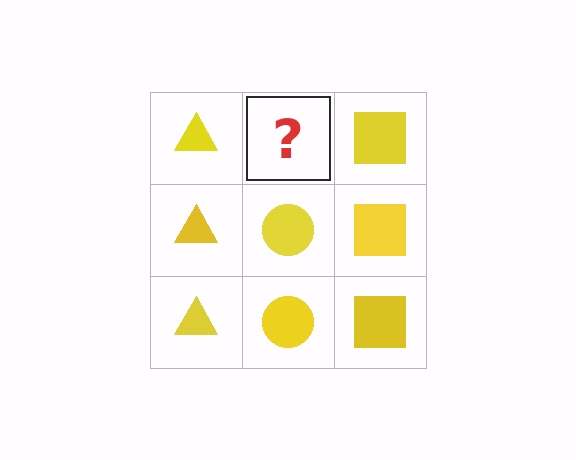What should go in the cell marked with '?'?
The missing cell should contain a yellow circle.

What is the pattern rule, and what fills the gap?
The rule is that each column has a consistent shape. The gap should be filled with a yellow circle.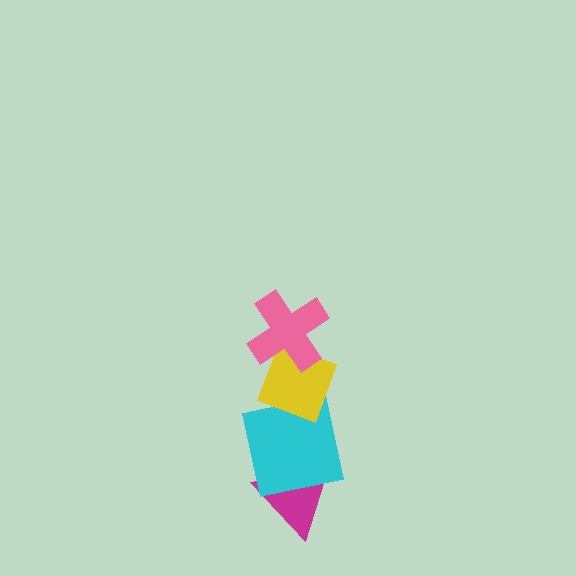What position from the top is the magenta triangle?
The magenta triangle is 4th from the top.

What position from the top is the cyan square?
The cyan square is 3rd from the top.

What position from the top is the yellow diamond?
The yellow diamond is 2nd from the top.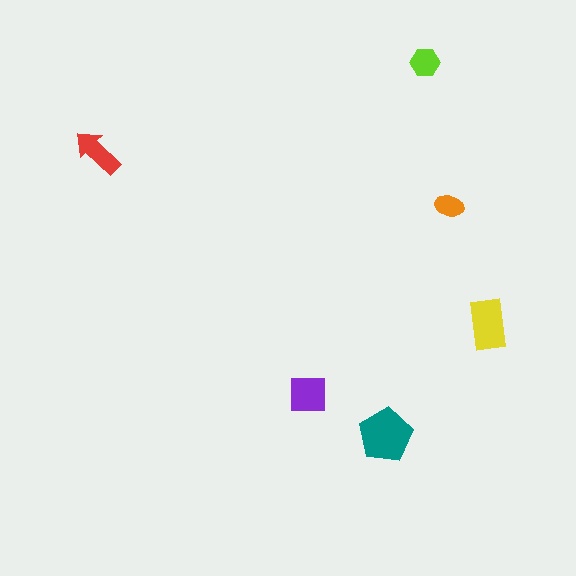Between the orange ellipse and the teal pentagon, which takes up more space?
The teal pentagon.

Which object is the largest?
The teal pentagon.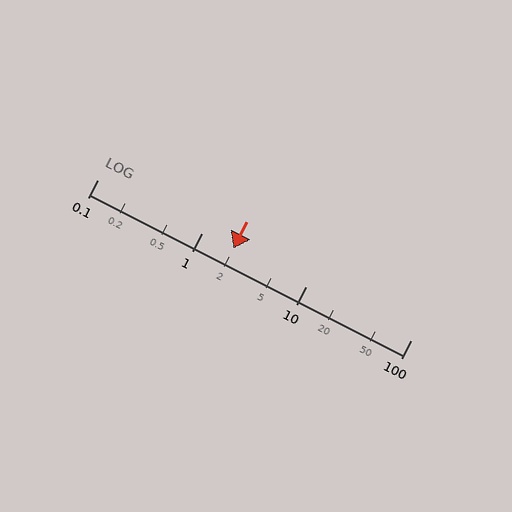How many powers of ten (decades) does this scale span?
The scale spans 3 decades, from 0.1 to 100.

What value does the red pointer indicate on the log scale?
The pointer indicates approximately 2.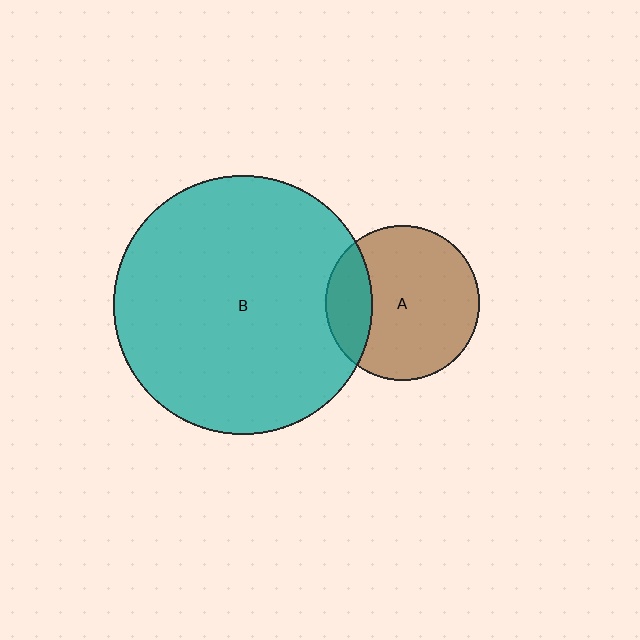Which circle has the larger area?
Circle B (teal).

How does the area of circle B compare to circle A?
Approximately 2.8 times.